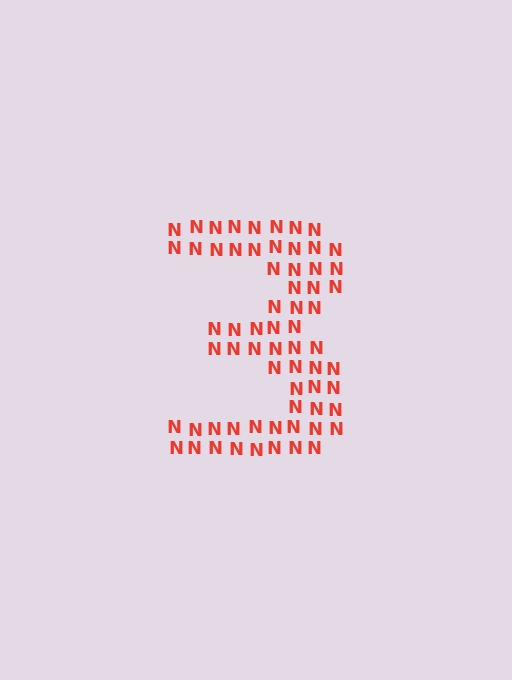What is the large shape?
The large shape is the digit 3.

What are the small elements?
The small elements are letter N's.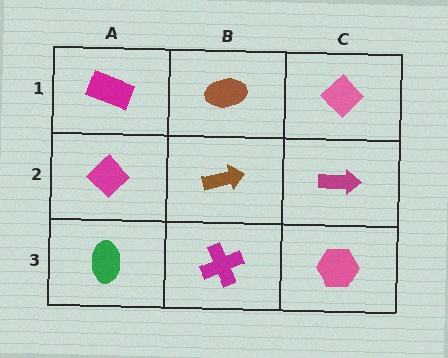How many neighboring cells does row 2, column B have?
4.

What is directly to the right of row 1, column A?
A brown ellipse.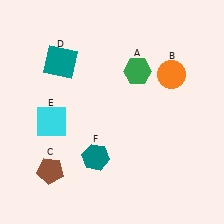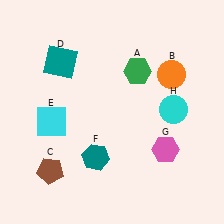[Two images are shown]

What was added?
A pink hexagon (G), a cyan circle (H) were added in Image 2.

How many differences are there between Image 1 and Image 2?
There are 2 differences between the two images.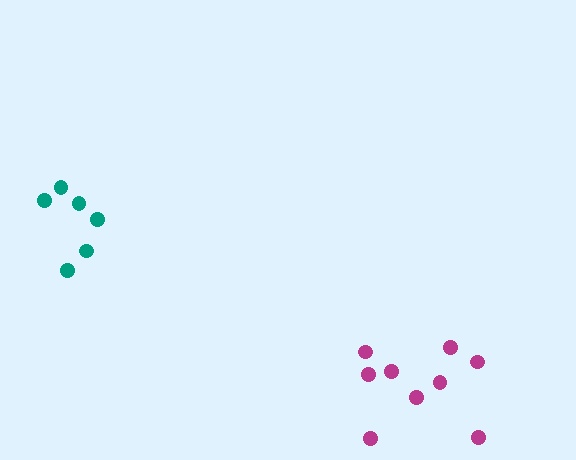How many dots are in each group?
Group 1: 9 dots, Group 2: 6 dots (15 total).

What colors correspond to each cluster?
The clusters are colored: magenta, teal.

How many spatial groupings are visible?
There are 2 spatial groupings.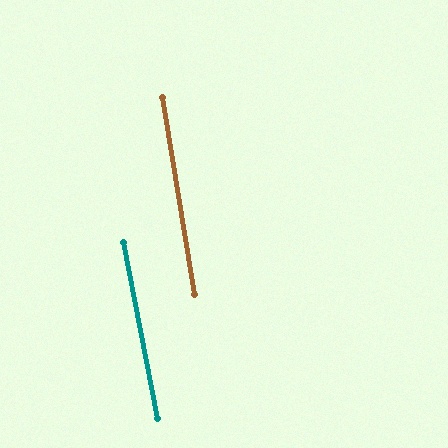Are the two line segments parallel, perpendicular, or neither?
Parallel — their directions differ by only 2.0°.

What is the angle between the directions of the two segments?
Approximately 2 degrees.